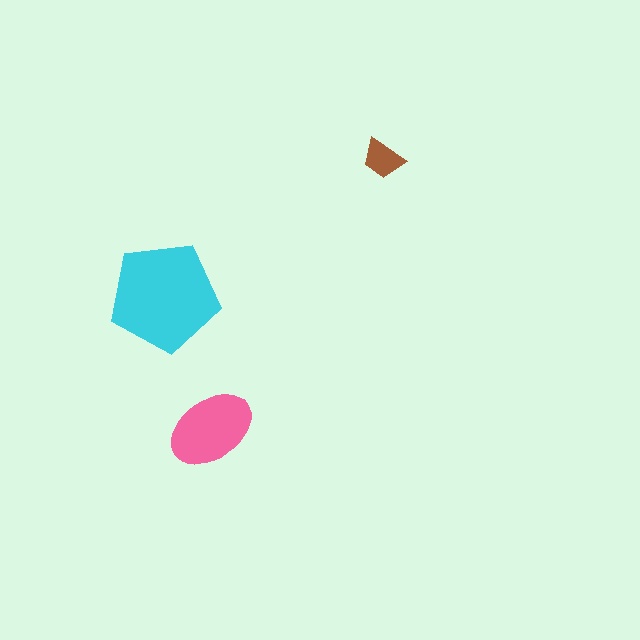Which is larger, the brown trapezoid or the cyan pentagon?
The cyan pentagon.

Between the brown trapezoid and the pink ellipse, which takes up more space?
The pink ellipse.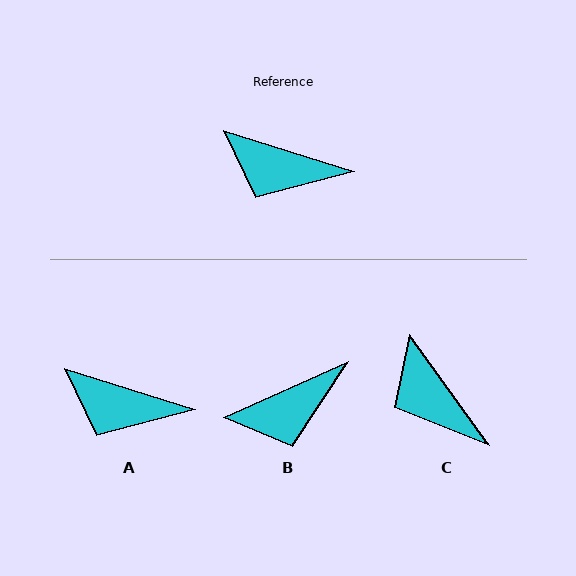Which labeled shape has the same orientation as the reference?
A.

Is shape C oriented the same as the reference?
No, it is off by about 37 degrees.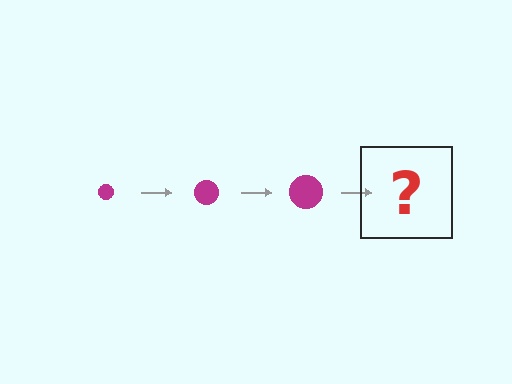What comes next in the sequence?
The next element should be a magenta circle, larger than the previous one.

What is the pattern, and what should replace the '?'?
The pattern is that the circle gets progressively larger each step. The '?' should be a magenta circle, larger than the previous one.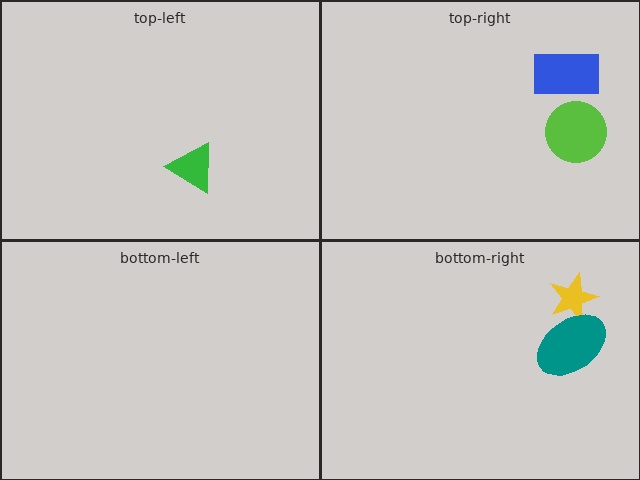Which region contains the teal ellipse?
The bottom-right region.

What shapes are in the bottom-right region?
The yellow star, the teal ellipse.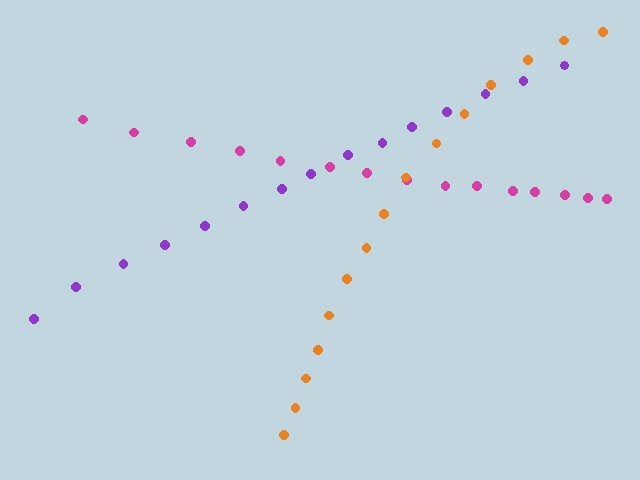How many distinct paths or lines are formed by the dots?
There are 3 distinct paths.